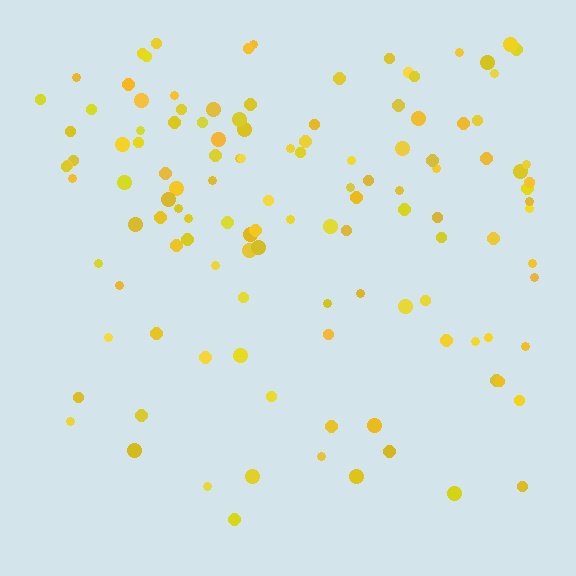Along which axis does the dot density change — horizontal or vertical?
Vertical.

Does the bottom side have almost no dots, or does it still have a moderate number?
Still a moderate number, just noticeably fewer than the top.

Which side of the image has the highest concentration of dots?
The top.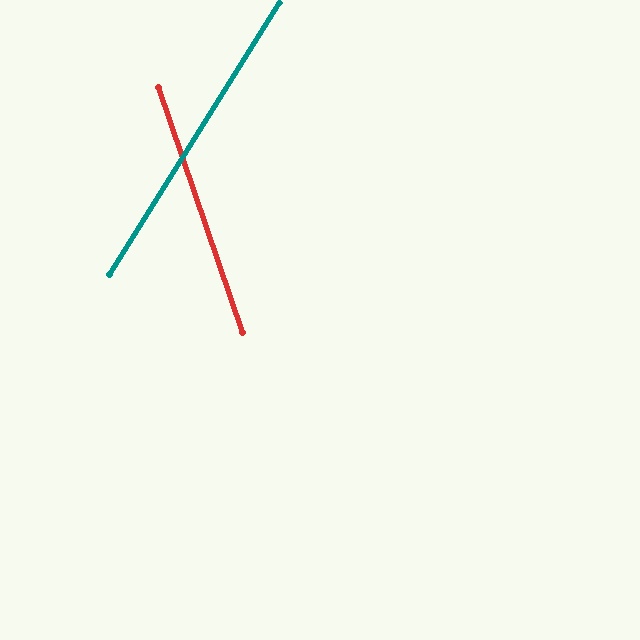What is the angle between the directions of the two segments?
Approximately 51 degrees.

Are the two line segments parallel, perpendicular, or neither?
Neither parallel nor perpendicular — they differ by about 51°.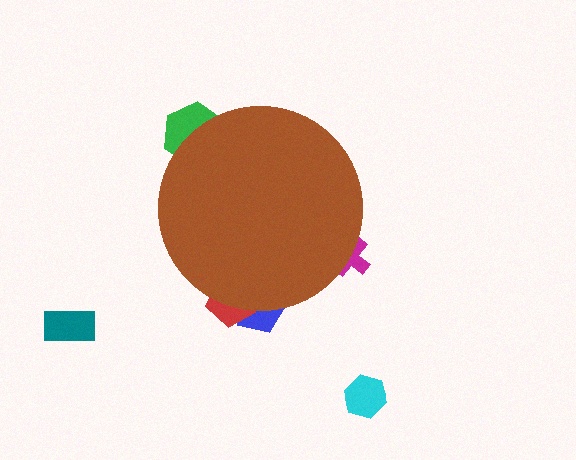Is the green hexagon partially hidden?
Yes, the green hexagon is partially hidden behind the brown circle.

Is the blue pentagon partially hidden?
Yes, the blue pentagon is partially hidden behind the brown circle.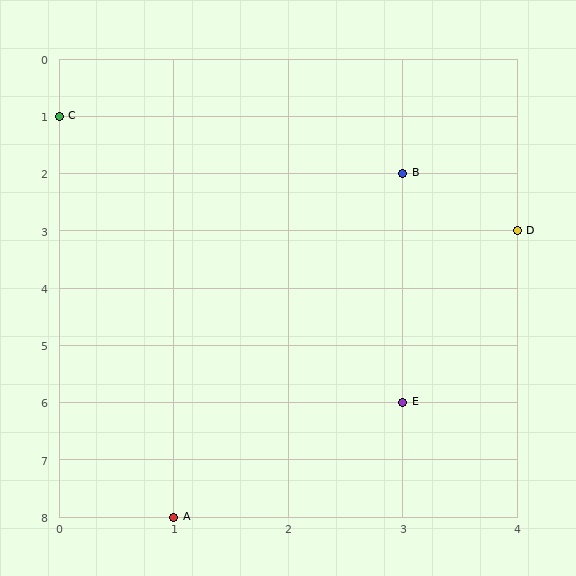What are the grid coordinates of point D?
Point D is at grid coordinates (4, 3).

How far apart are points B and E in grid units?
Points B and E are 4 rows apart.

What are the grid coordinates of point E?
Point E is at grid coordinates (3, 6).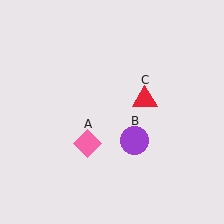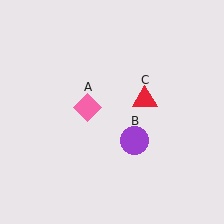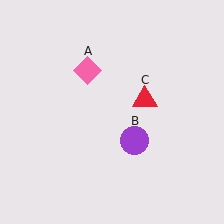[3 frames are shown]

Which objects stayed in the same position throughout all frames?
Purple circle (object B) and red triangle (object C) remained stationary.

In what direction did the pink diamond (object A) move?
The pink diamond (object A) moved up.